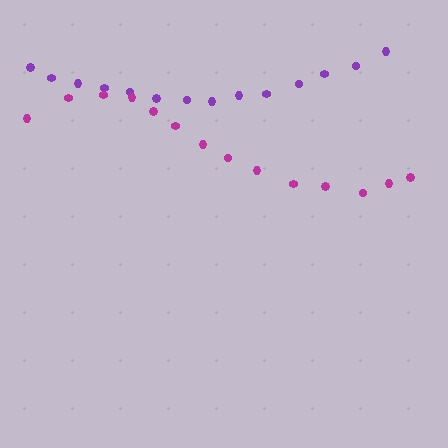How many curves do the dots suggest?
There are 2 distinct paths.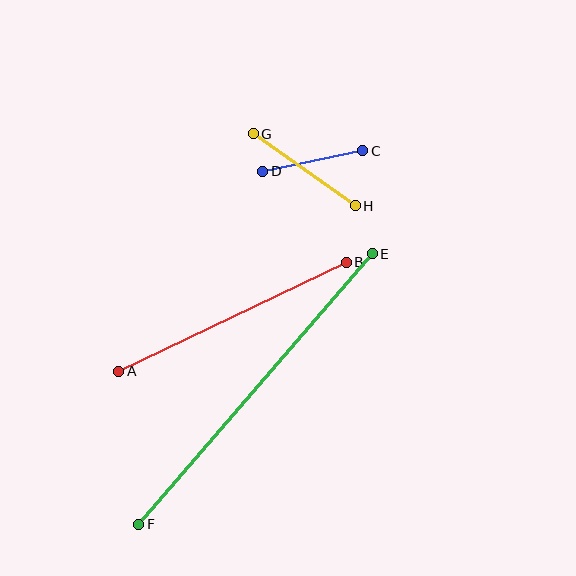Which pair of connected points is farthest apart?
Points E and F are farthest apart.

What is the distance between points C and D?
The distance is approximately 102 pixels.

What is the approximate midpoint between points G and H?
The midpoint is at approximately (304, 170) pixels.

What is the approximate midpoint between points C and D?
The midpoint is at approximately (313, 161) pixels.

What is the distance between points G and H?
The distance is approximately 125 pixels.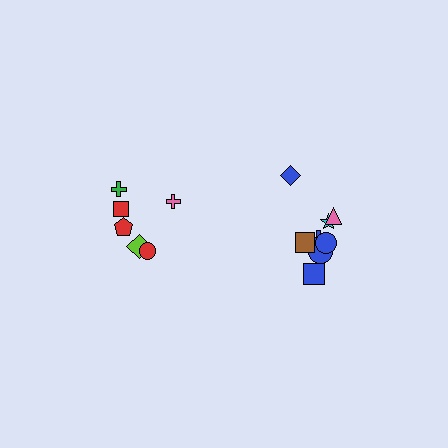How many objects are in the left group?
There are 6 objects.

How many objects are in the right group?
There are 8 objects.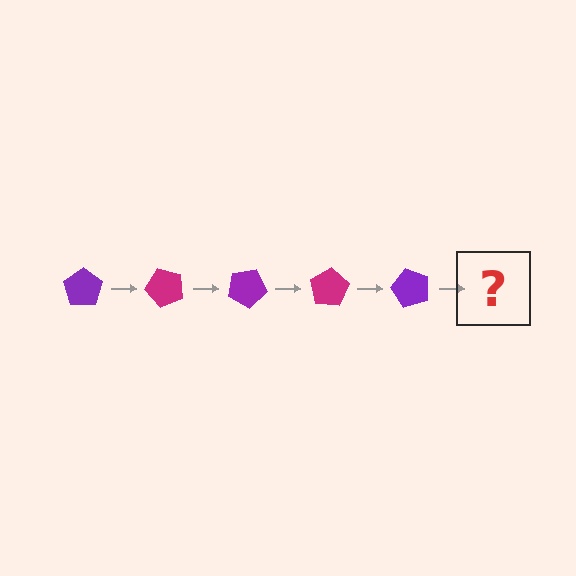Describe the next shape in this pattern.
It should be a magenta pentagon, rotated 250 degrees from the start.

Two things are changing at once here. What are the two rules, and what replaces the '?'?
The two rules are that it rotates 50 degrees each step and the color cycles through purple and magenta. The '?' should be a magenta pentagon, rotated 250 degrees from the start.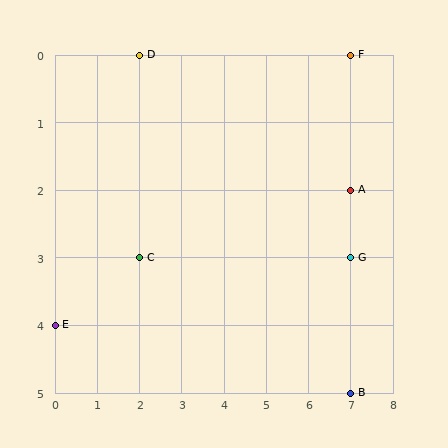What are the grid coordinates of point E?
Point E is at grid coordinates (0, 4).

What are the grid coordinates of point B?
Point B is at grid coordinates (7, 5).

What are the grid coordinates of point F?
Point F is at grid coordinates (7, 0).